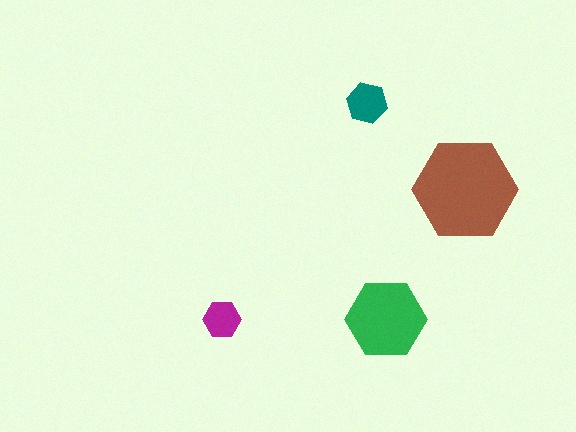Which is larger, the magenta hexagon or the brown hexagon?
The brown one.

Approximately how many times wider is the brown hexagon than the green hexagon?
About 1.5 times wider.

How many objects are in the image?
There are 4 objects in the image.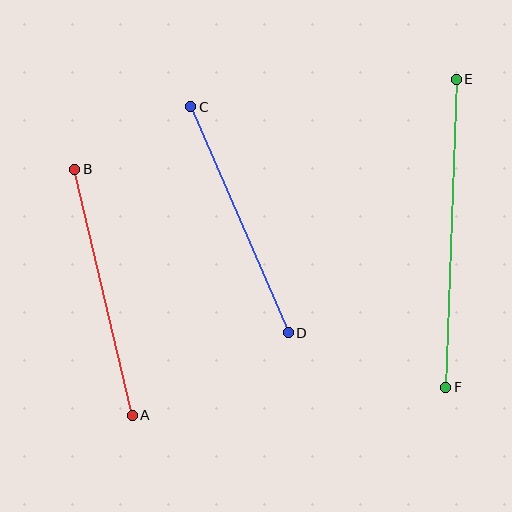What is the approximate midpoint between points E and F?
The midpoint is at approximately (451, 233) pixels.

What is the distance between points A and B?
The distance is approximately 253 pixels.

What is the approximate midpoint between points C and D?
The midpoint is at approximately (239, 220) pixels.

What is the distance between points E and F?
The distance is approximately 308 pixels.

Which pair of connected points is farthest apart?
Points E and F are farthest apart.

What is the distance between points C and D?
The distance is approximately 246 pixels.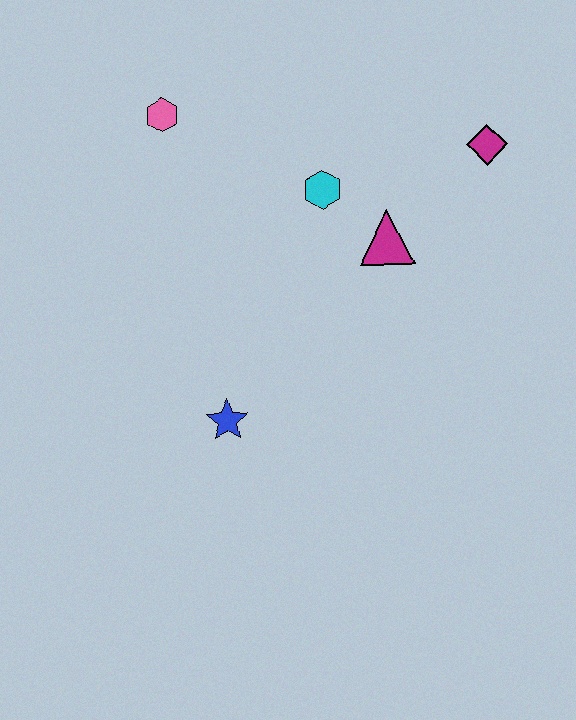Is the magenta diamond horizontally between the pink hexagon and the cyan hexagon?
No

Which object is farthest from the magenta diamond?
The blue star is farthest from the magenta diamond.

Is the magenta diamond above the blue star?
Yes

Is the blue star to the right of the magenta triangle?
No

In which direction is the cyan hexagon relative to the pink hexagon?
The cyan hexagon is to the right of the pink hexagon.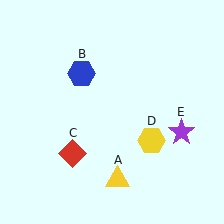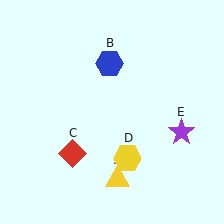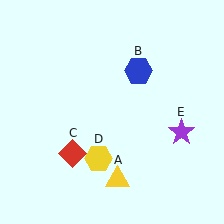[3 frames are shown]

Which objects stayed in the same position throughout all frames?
Yellow triangle (object A) and red diamond (object C) and purple star (object E) remained stationary.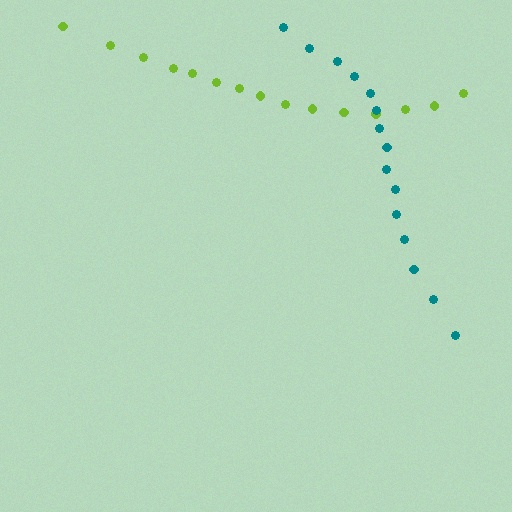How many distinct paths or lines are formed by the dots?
There are 2 distinct paths.